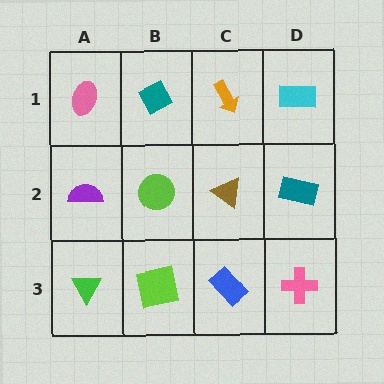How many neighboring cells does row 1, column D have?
2.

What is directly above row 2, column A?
A pink ellipse.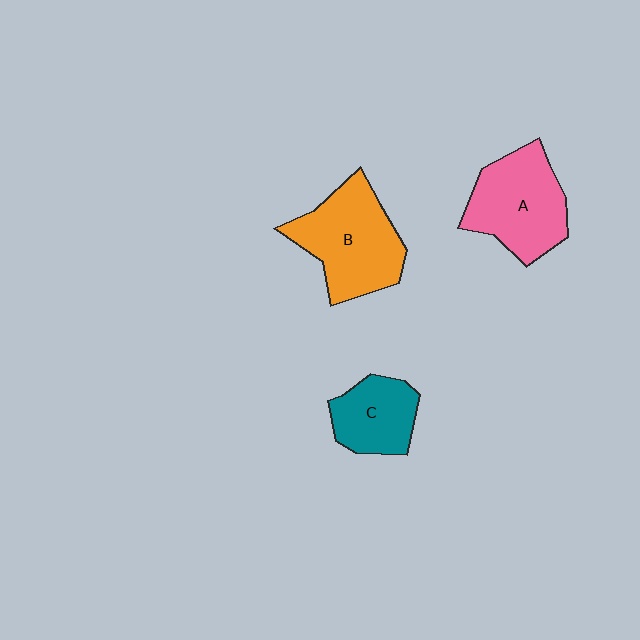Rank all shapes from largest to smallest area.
From largest to smallest: B (orange), A (pink), C (teal).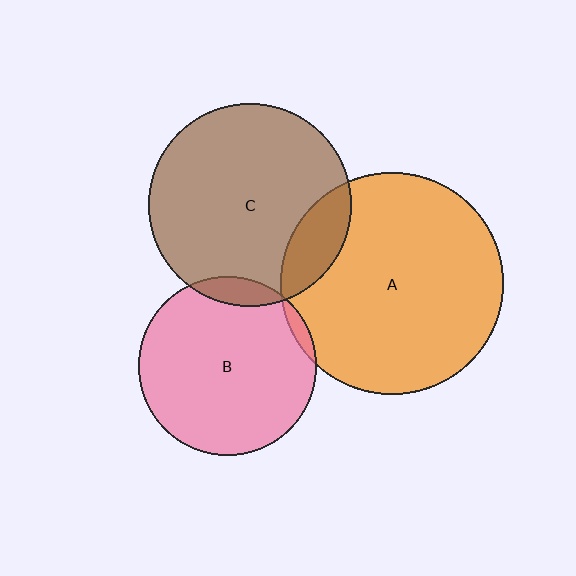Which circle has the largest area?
Circle A (orange).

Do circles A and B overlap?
Yes.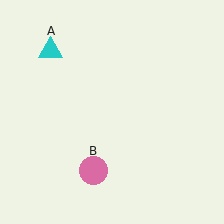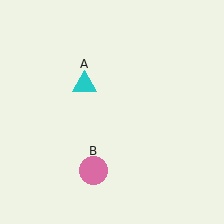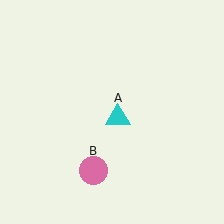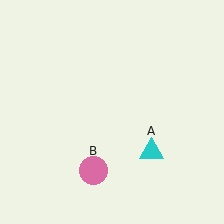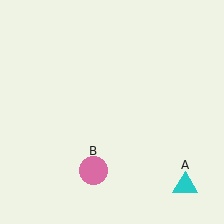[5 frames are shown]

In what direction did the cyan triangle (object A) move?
The cyan triangle (object A) moved down and to the right.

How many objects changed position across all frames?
1 object changed position: cyan triangle (object A).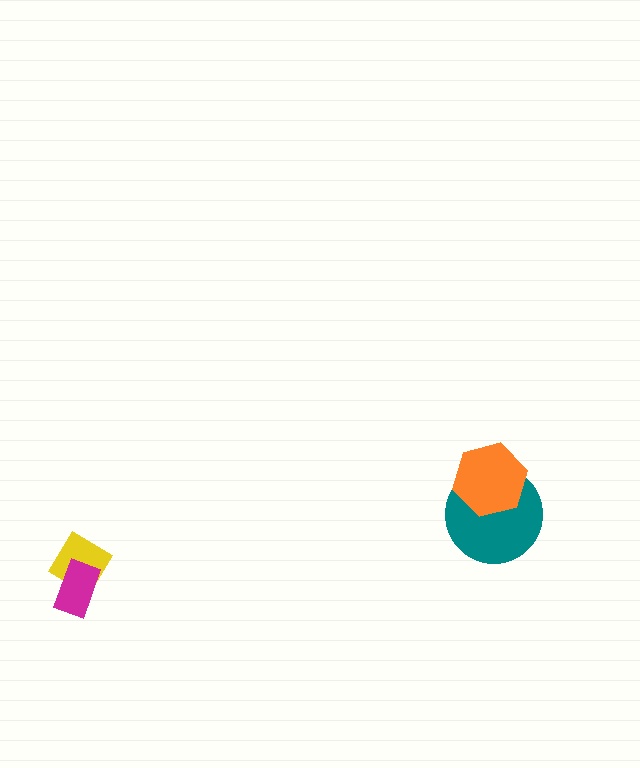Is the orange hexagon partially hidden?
No, no other shape covers it.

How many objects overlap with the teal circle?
1 object overlaps with the teal circle.